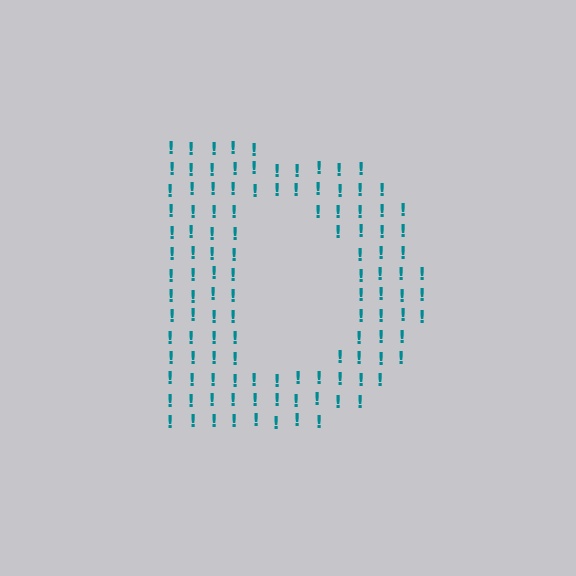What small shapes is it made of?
It is made of small exclamation marks.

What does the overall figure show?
The overall figure shows the letter D.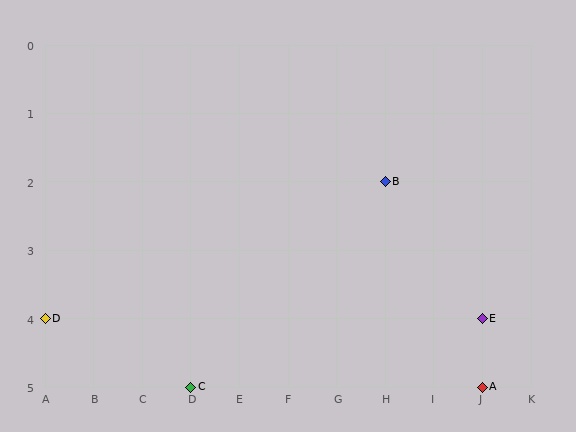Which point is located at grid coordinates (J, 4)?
Point E is at (J, 4).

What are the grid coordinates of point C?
Point C is at grid coordinates (D, 5).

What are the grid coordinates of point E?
Point E is at grid coordinates (J, 4).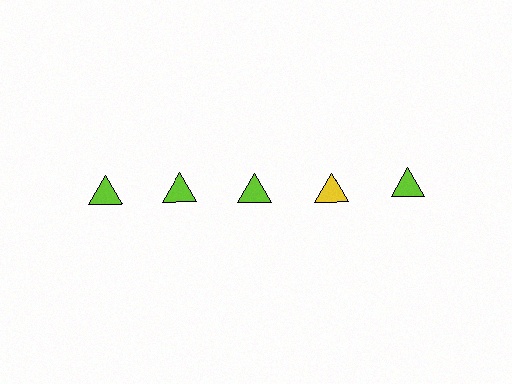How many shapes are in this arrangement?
There are 5 shapes arranged in a grid pattern.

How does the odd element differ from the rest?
It has a different color: yellow instead of lime.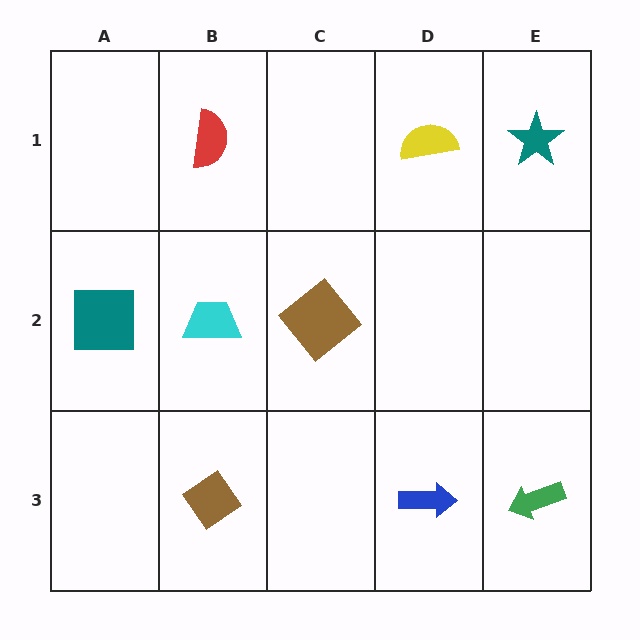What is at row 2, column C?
A brown diamond.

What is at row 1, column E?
A teal star.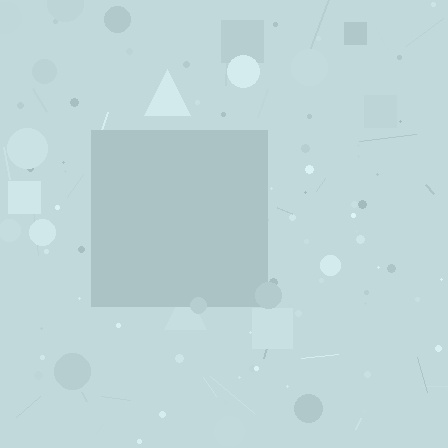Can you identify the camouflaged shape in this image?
The camouflaged shape is a square.